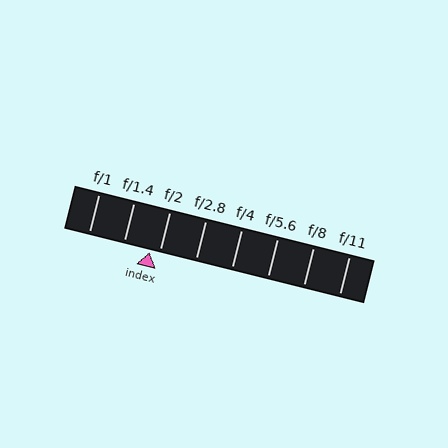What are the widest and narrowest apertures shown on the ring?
The widest aperture shown is f/1 and the narrowest is f/11.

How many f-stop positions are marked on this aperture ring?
There are 8 f-stop positions marked.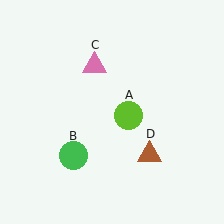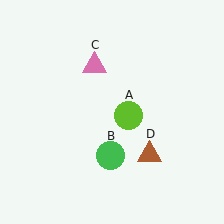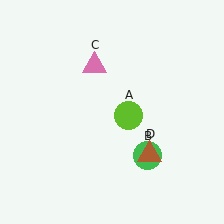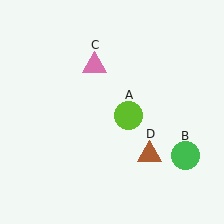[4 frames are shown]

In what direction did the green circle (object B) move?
The green circle (object B) moved right.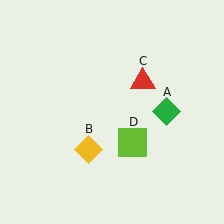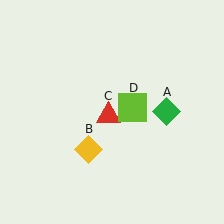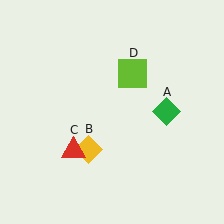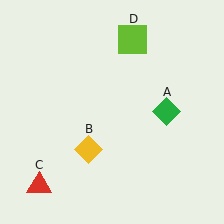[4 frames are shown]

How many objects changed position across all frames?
2 objects changed position: red triangle (object C), lime square (object D).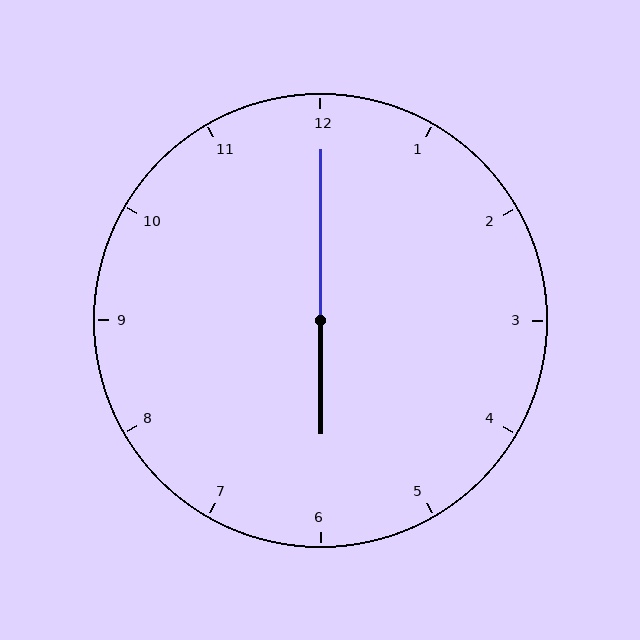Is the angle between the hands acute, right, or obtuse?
It is obtuse.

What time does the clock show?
6:00.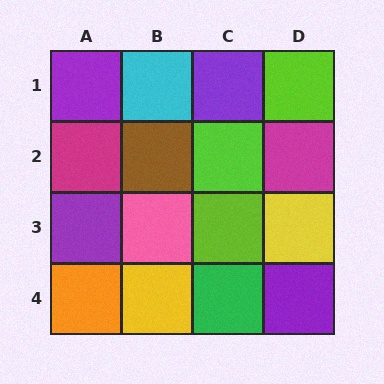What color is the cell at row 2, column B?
Brown.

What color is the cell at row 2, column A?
Magenta.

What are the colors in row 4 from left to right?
Orange, yellow, green, purple.